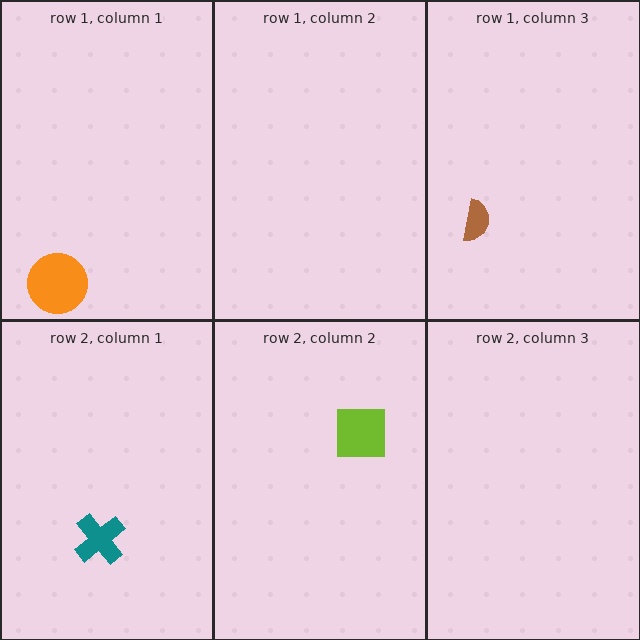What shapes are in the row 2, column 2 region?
The lime square.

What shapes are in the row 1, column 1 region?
The orange circle.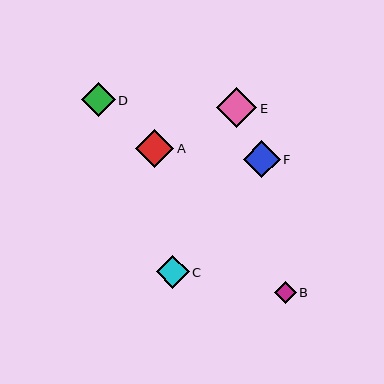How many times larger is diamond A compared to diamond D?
Diamond A is approximately 1.1 times the size of diamond D.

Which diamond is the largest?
Diamond E is the largest with a size of approximately 40 pixels.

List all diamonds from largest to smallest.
From largest to smallest: E, A, F, D, C, B.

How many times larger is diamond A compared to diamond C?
Diamond A is approximately 1.1 times the size of diamond C.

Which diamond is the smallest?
Diamond B is the smallest with a size of approximately 22 pixels.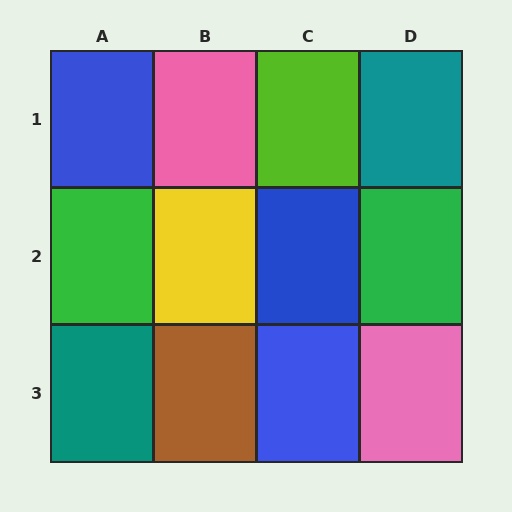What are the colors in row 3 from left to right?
Teal, brown, blue, pink.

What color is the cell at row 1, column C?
Lime.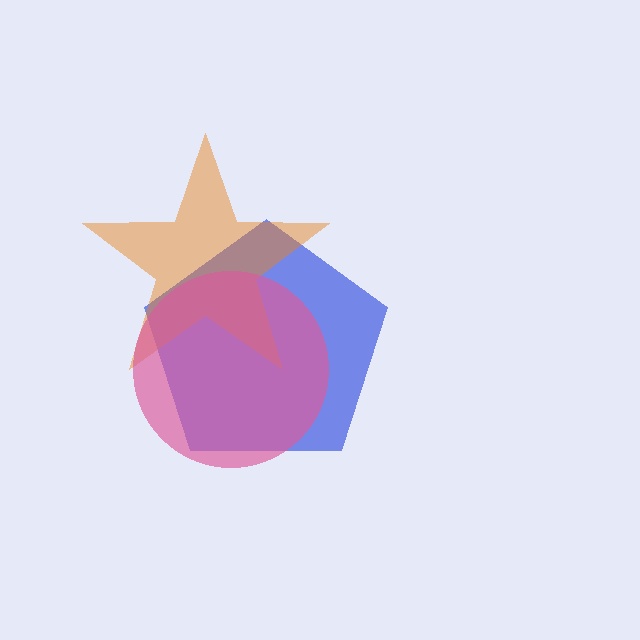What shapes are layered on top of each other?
The layered shapes are: a blue pentagon, an orange star, a pink circle.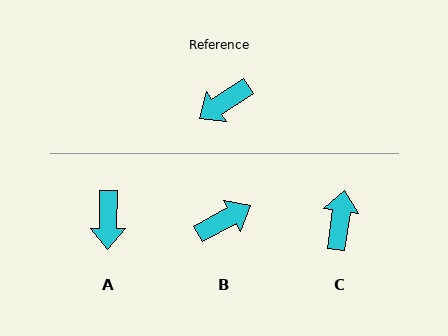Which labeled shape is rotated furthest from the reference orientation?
B, about 175 degrees away.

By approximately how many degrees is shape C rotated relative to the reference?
Approximately 131 degrees clockwise.